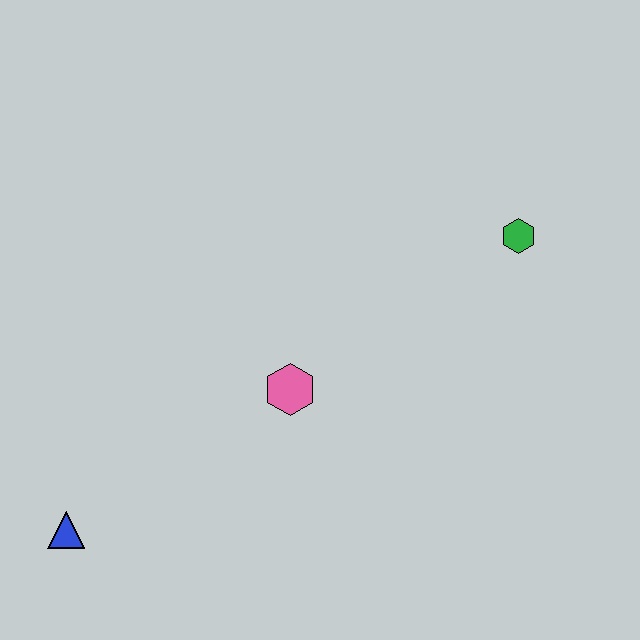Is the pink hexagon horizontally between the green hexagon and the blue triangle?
Yes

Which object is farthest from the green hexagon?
The blue triangle is farthest from the green hexagon.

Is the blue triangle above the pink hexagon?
No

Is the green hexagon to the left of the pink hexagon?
No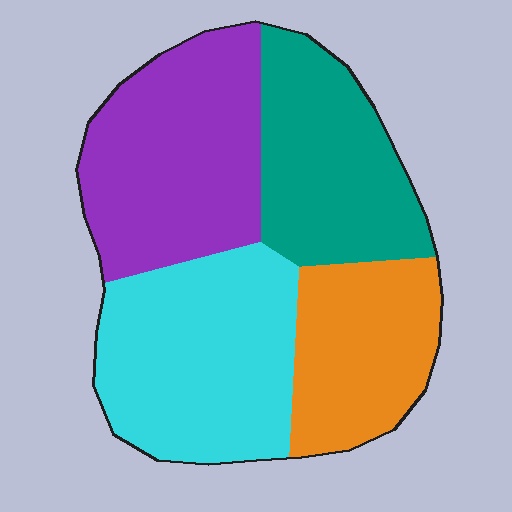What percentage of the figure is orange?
Orange covers 19% of the figure.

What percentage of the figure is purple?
Purple covers 28% of the figure.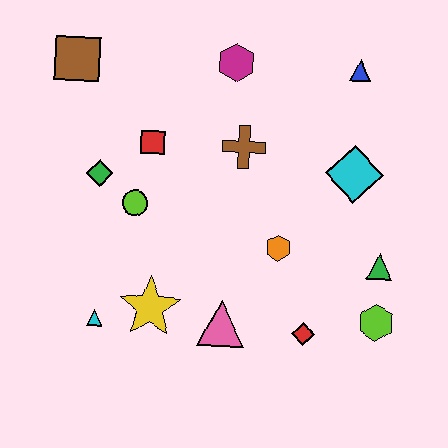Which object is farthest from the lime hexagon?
The brown square is farthest from the lime hexagon.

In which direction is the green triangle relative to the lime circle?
The green triangle is to the right of the lime circle.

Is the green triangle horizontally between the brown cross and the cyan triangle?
No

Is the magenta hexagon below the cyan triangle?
No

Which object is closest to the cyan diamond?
The green triangle is closest to the cyan diamond.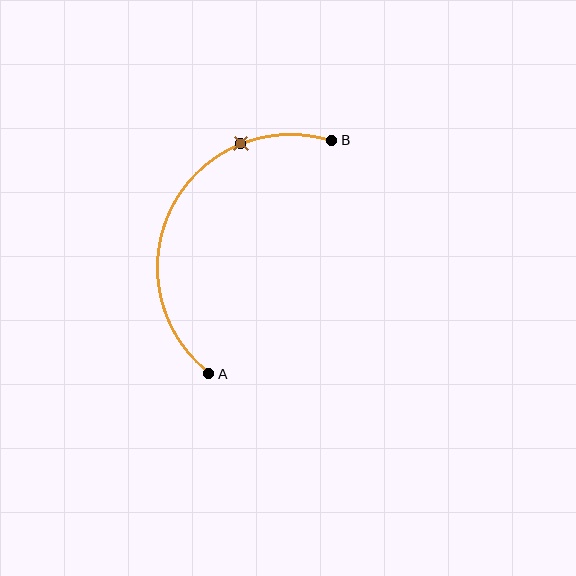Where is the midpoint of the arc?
The arc midpoint is the point on the curve farthest from the straight line joining A and B. It sits to the left of that line.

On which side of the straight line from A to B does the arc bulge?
The arc bulges to the left of the straight line connecting A and B.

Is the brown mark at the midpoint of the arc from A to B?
No. The brown mark lies on the arc but is closer to endpoint B. The arc midpoint would be at the point on the curve equidistant along the arc from both A and B.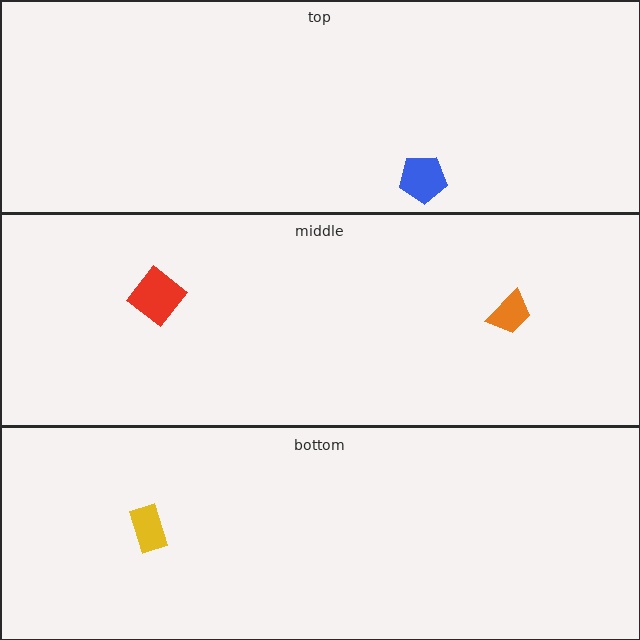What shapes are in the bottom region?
The yellow rectangle.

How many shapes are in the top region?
1.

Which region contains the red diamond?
The middle region.